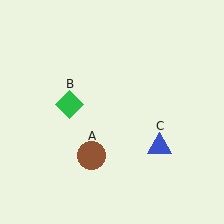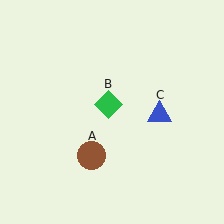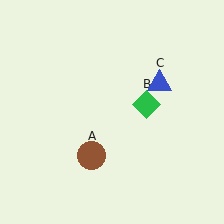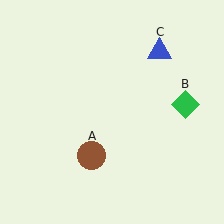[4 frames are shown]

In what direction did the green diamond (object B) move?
The green diamond (object B) moved right.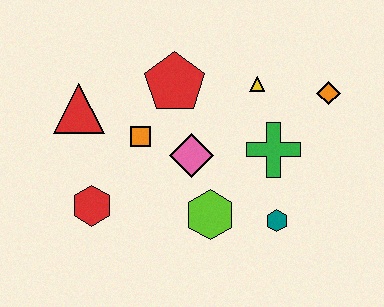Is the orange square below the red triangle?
Yes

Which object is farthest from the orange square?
The orange diamond is farthest from the orange square.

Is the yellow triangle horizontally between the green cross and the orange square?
Yes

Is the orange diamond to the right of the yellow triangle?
Yes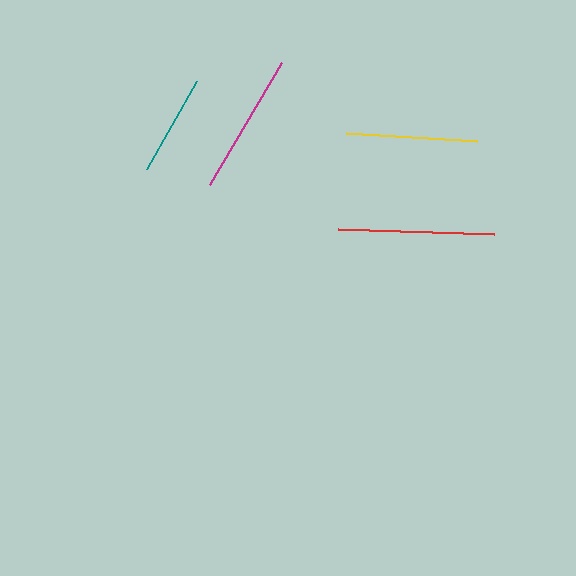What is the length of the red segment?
The red segment is approximately 156 pixels long.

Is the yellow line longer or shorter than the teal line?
The yellow line is longer than the teal line.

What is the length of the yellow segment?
The yellow segment is approximately 131 pixels long.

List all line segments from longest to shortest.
From longest to shortest: red, magenta, yellow, teal.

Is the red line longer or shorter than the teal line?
The red line is longer than the teal line.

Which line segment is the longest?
The red line is the longest at approximately 156 pixels.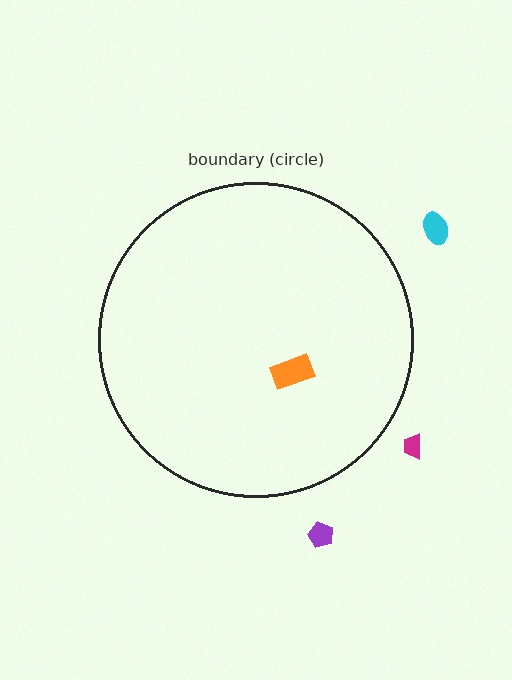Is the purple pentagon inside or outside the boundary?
Outside.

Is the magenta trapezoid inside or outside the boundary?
Outside.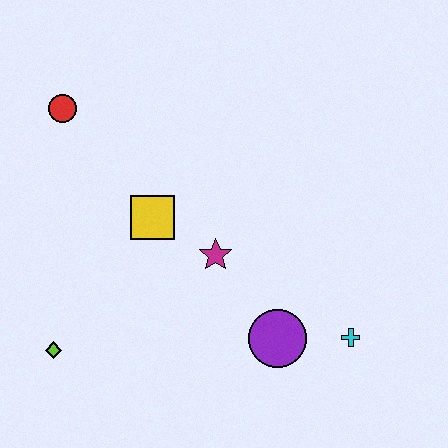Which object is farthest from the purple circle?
The red circle is farthest from the purple circle.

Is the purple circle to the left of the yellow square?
No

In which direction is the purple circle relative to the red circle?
The purple circle is below the red circle.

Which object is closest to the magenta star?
The yellow square is closest to the magenta star.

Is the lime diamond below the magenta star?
Yes